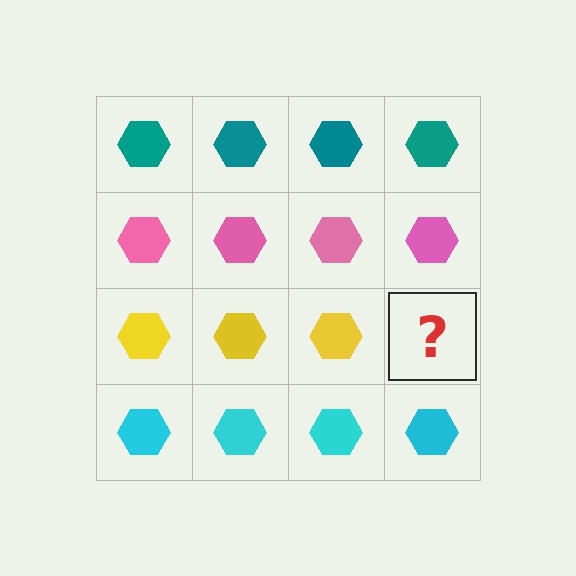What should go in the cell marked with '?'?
The missing cell should contain a yellow hexagon.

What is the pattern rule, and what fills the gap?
The rule is that each row has a consistent color. The gap should be filled with a yellow hexagon.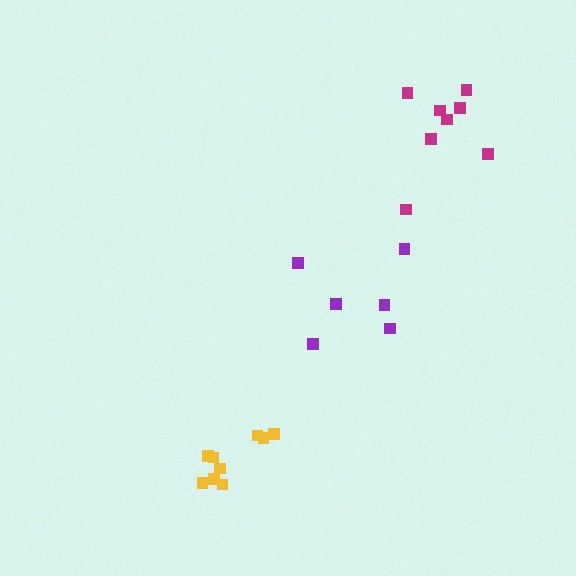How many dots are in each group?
Group 1: 8 dots, Group 2: 6 dots, Group 3: 9 dots (23 total).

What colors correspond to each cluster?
The clusters are colored: magenta, purple, yellow.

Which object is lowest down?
The yellow cluster is bottommost.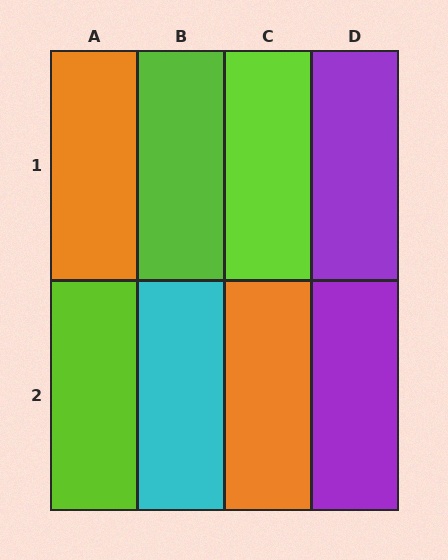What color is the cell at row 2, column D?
Purple.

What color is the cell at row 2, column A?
Lime.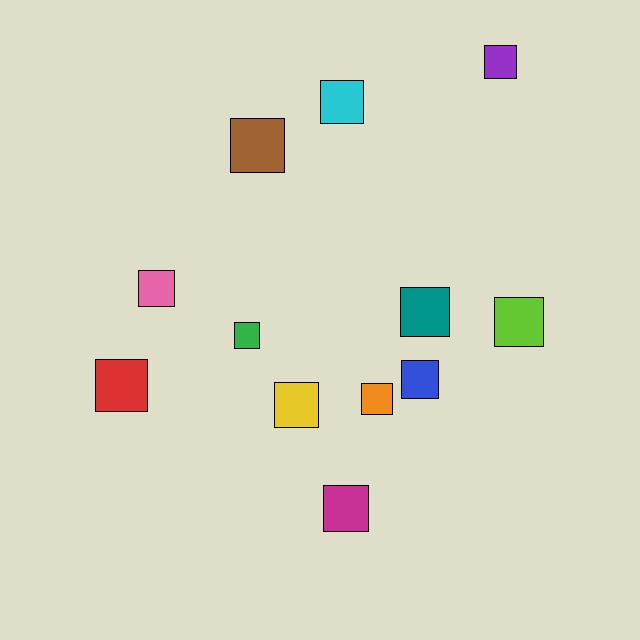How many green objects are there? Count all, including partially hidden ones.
There is 1 green object.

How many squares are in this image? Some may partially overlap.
There are 12 squares.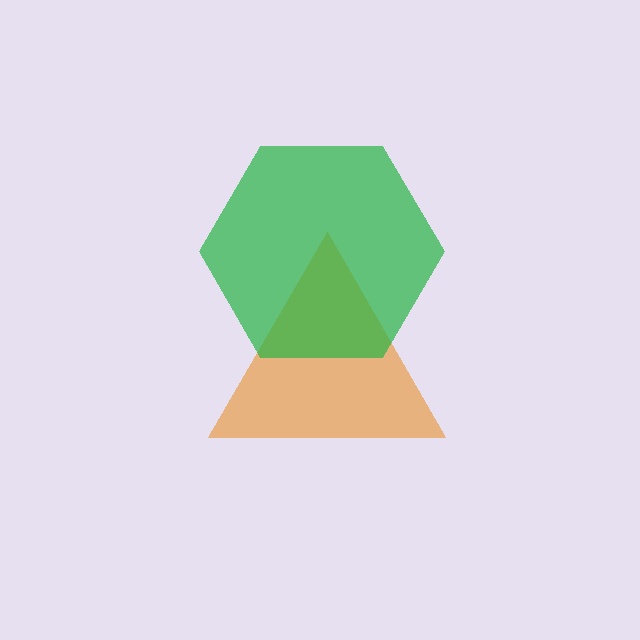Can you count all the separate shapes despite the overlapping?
Yes, there are 2 separate shapes.